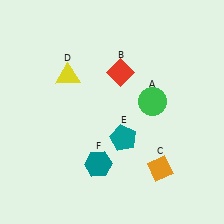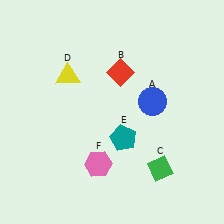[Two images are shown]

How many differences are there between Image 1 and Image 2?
There are 3 differences between the two images.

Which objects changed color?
A changed from green to blue. C changed from orange to green. F changed from teal to pink.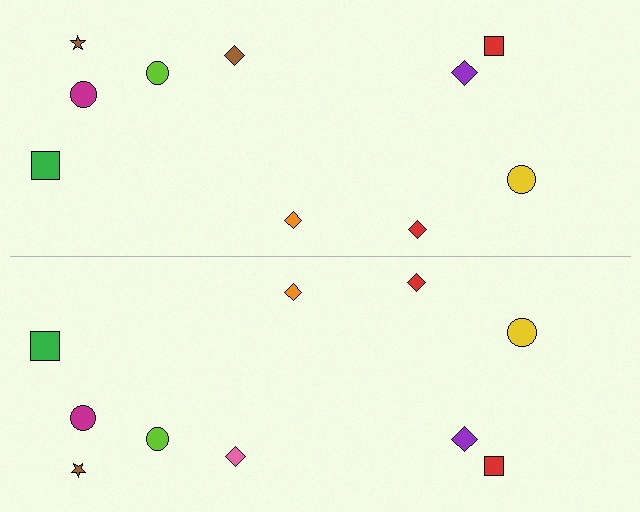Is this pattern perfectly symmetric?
No, the pattern is not perfectly symmetric. The pink diamond on the bottom side breaks the symmetry — its mirror counterpart is brown.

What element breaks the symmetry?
The pink diamond on the bottom side breaks the symmetry — its mirror counterpart is brown.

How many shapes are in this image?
There are 20 shapes in this image.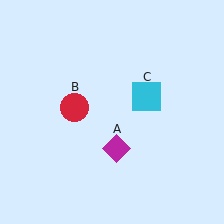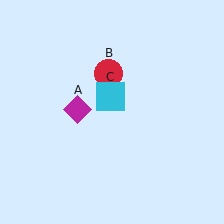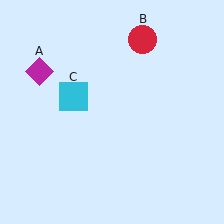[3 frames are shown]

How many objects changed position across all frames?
3 objects changed position: magenta diamond (object A), red circle (object B), cyan square (object C).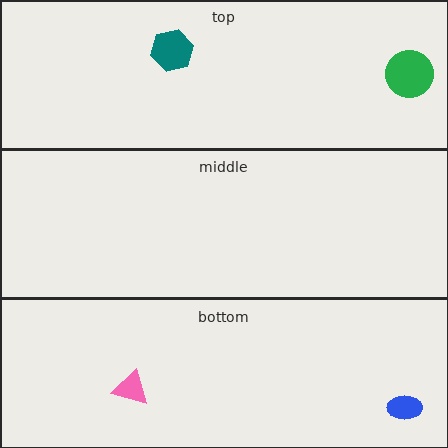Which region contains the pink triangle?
The bottom region.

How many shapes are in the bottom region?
2.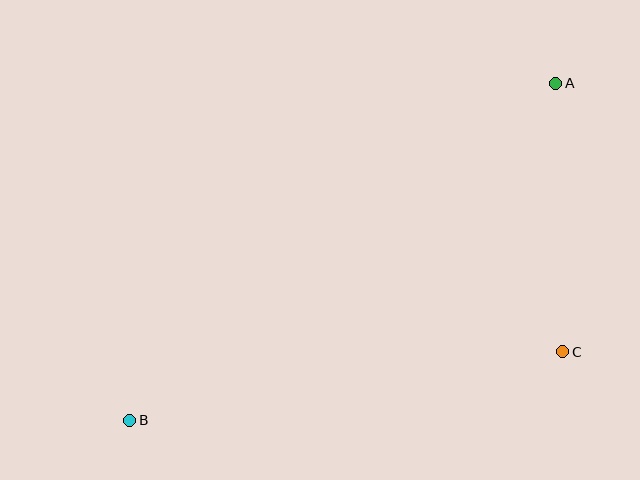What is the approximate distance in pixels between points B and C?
The distance between B and C is approximately 439 pixels.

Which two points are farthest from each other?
Points A and B are farthest from each other.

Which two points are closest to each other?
Points A and C are closest to each other.